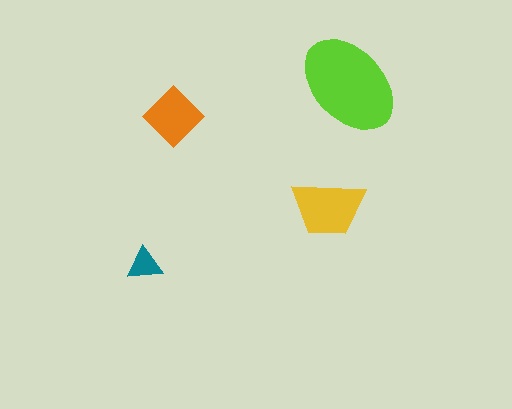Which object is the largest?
The lime ellipse.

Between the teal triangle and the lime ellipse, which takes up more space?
The lime ellipse.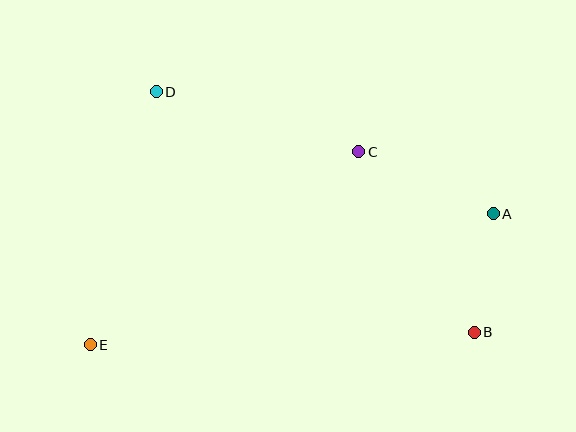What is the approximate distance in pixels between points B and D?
The distance between B and D is approximately 399 pixels.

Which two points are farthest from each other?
Points A and E are farthest from each other.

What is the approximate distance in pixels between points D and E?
The distance between D and E is approximately 261 pixels.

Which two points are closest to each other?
Points A and B are closest to each other.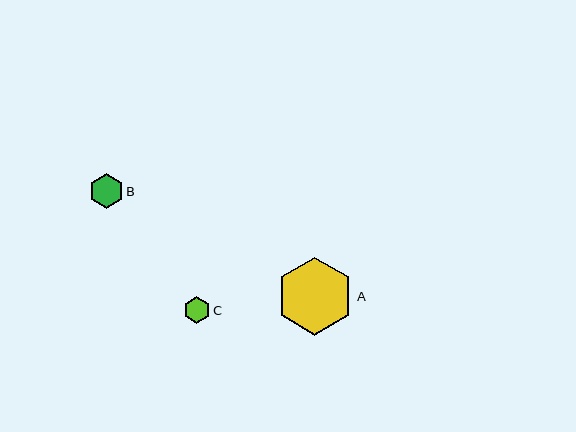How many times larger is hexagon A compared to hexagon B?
Hexagon A is approximately 2.3 times the size of hexagon B.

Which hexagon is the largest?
Hexagon A is the largest with a size of approximately 78 pixels.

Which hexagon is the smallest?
Hexagon C is the smallest with a size of approximately 26 pixels.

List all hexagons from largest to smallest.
From largest to smallest: A, B, C.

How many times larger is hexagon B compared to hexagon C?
Hexagon B is approximately 1.3 times the size of hexagon C.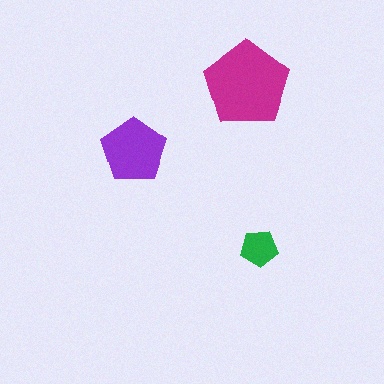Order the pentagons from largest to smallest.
the magenta one, the purple one, the green one.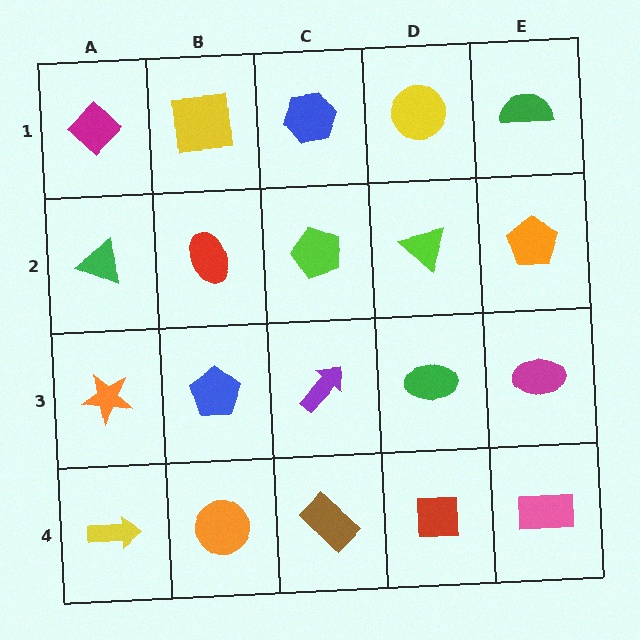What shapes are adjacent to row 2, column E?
A green semicircle (row 1, column E), a magenta ellipse (row 3, column E), a lime triangle (row 2, column D).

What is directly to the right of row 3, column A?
A blue pentagon.